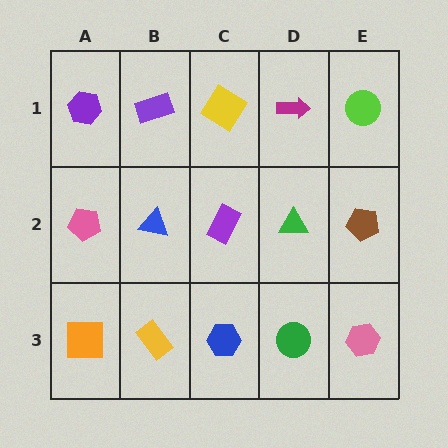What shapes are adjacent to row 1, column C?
A purple rectangle (row 2, column C), a purple rectangle (row 1, column B), a magenta arrow (row 1, column D).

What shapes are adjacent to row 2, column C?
A yellow diamond (row 1, column C), a blue hexagon (row 3, column C), a blue triangle (row 2, column B), a green triangle (row 2, column D).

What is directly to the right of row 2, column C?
A green triangle.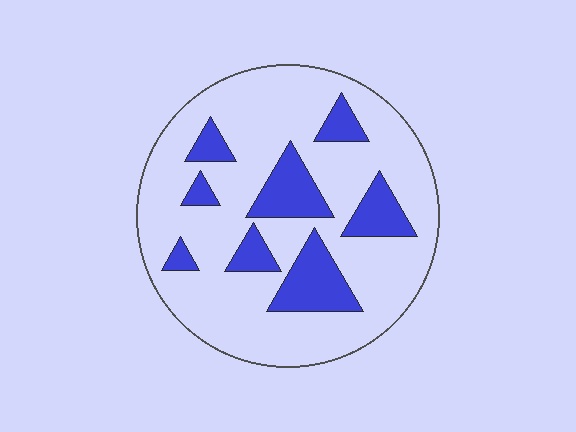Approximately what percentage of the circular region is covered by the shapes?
Approximately 20%.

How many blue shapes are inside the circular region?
8.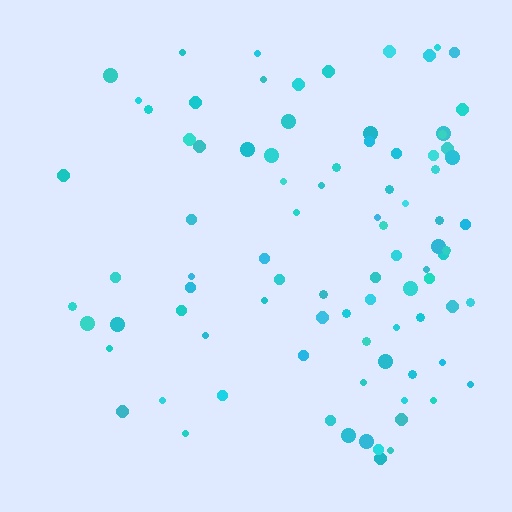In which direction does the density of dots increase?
From left to right, with the right side densest.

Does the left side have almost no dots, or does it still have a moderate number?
Still a moderate number, just noticeably fewer than the right.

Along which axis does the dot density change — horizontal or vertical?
Horizontal.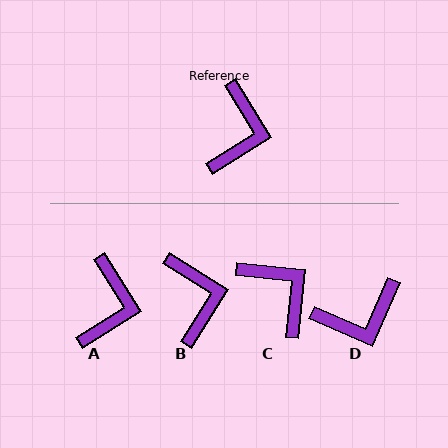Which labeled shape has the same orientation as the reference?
A.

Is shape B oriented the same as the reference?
No, it is off by about 26 degrees.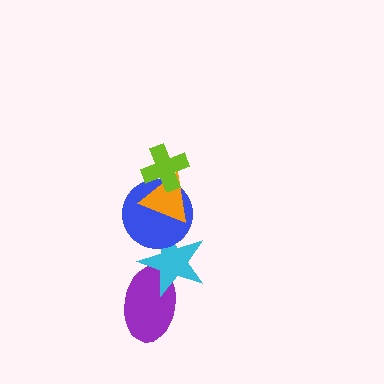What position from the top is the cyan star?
The cyan star is 4th from the top.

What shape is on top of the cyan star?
The blue circle is on top of the cyan star.